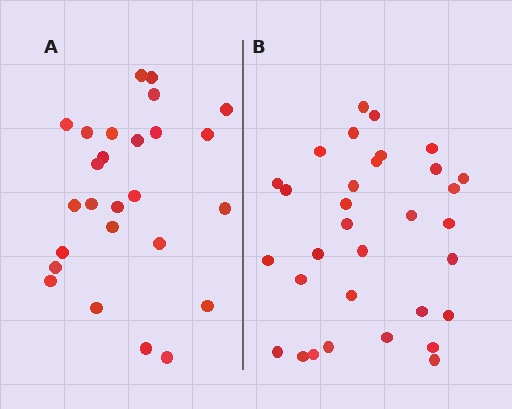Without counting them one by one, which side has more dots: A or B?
Region B (the right region) has more dots.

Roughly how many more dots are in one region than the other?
Region B has about 6 more dots than region A.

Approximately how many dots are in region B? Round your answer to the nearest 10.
About 30 dots. (The exact count is 32, which rounds to 30.)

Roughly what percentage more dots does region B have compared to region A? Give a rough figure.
About 25% more.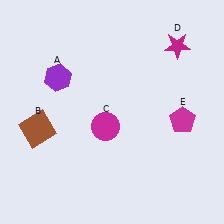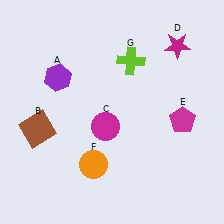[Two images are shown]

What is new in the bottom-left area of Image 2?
An orange circle (F) was added in the bottom-left area of Image 2.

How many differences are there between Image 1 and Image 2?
There are 2 differences between the two images.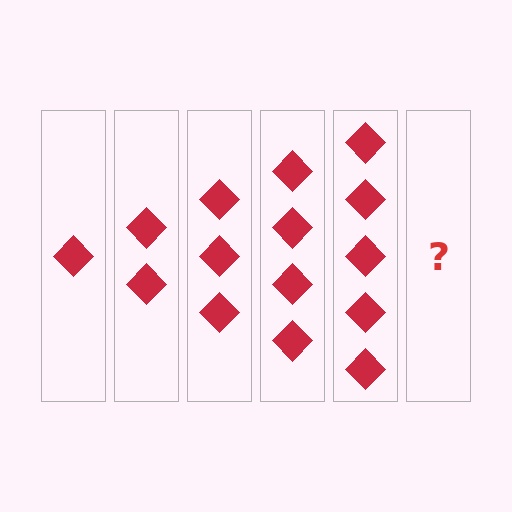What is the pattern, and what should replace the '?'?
The pattern is that each step adds one more diamond. The '?' should be 6 diamonds.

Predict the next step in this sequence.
The next step is 6 diamonds.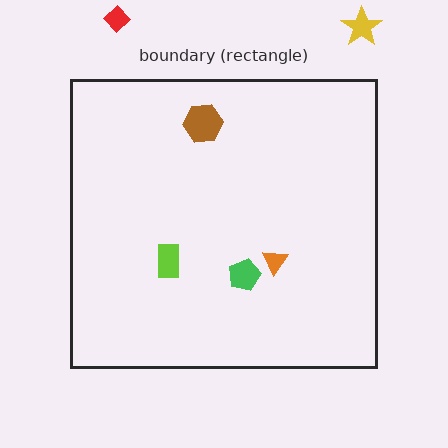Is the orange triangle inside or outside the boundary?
Inside.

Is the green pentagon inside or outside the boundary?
Inside.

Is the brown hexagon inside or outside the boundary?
Inside.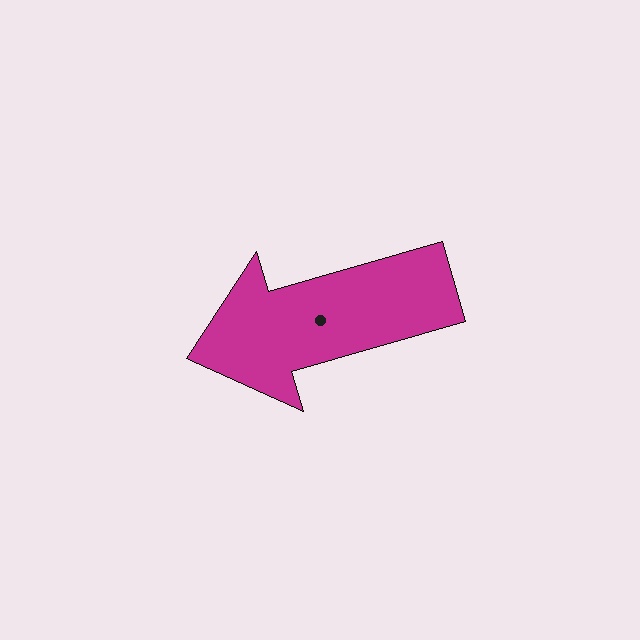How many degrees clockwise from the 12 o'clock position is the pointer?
Approximately 254 degrees.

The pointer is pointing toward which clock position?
Roughly 8 o'clock.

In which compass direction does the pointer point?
West.